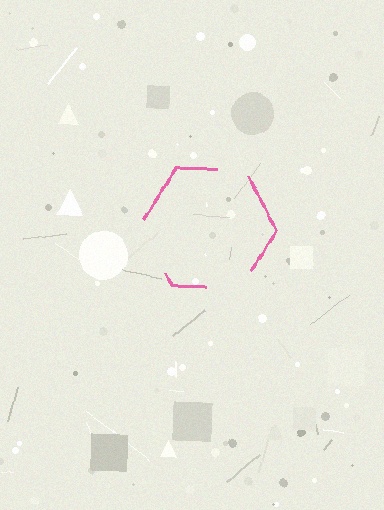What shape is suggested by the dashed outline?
The dashed outline suggests a hexagon.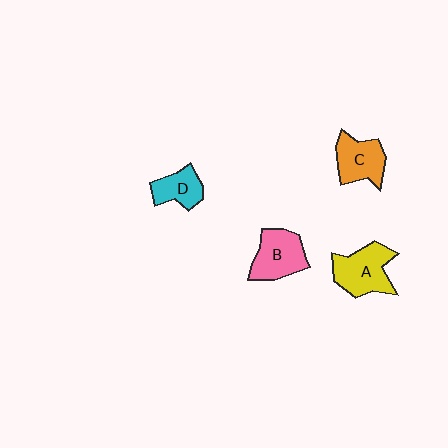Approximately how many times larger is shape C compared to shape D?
Approximately 1.3 times.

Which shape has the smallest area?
Shape D (cyan).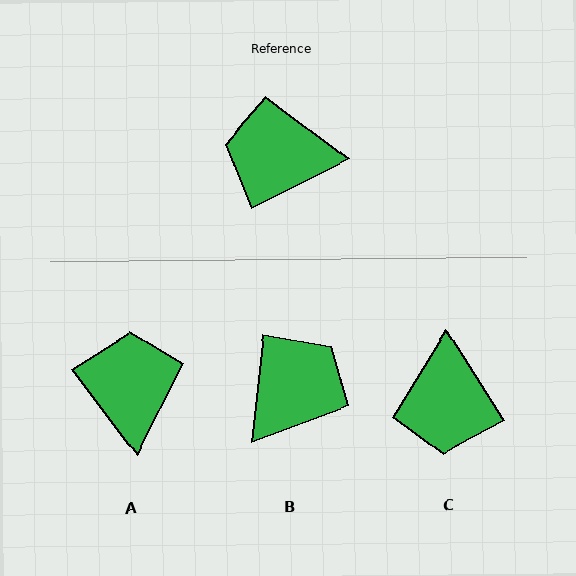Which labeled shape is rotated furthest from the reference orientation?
B, about 123 degrees away.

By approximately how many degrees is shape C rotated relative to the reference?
Approximately 96 degrees counter-clockwise.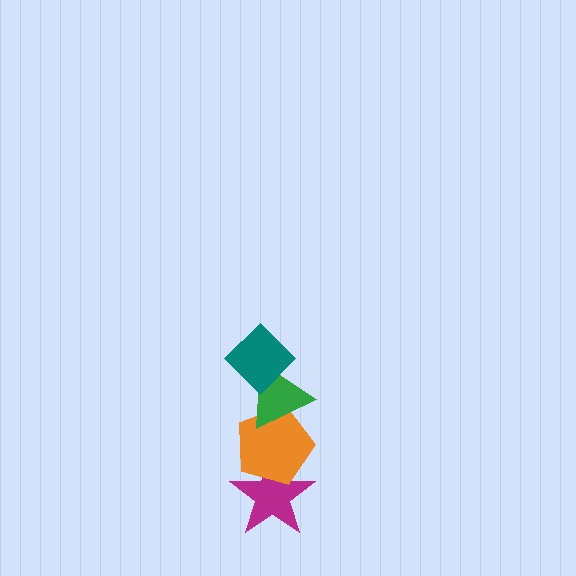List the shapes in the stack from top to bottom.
From top to bottom: the teal diamond, the green triangle, the orange pentagon, the magenta star.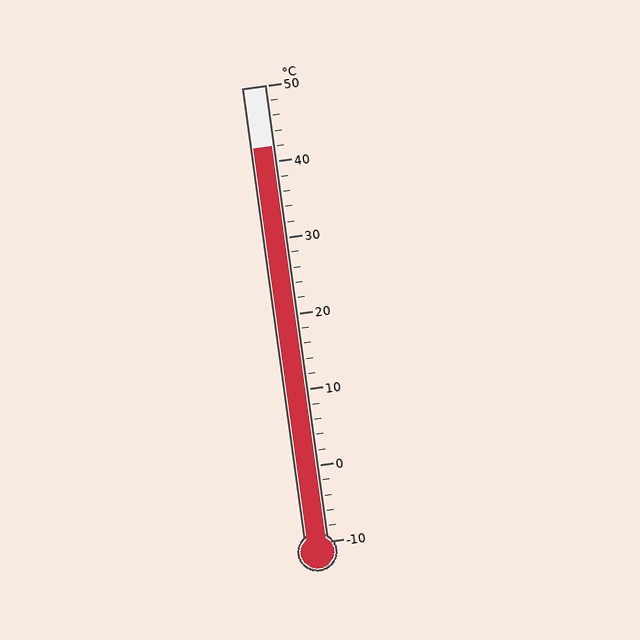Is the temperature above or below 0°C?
The temperature is above 0°C.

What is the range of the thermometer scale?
The thermometer scale ranges from -10°C to 50°C.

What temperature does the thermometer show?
The thermometer shows approximately 42°C.